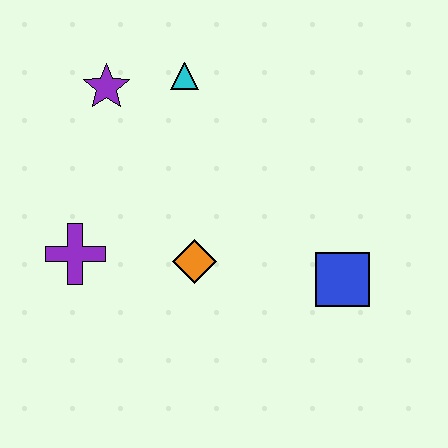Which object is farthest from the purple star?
The blue square is farthest from the purple star.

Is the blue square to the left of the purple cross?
No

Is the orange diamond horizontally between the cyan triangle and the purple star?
No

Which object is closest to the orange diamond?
The purple cross is closest to the orange diamond.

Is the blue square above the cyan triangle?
No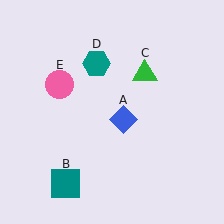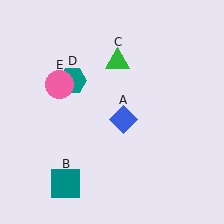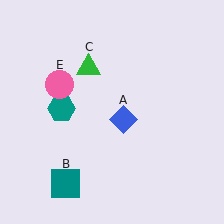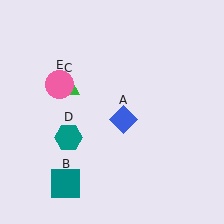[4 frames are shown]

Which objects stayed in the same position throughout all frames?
Blue diamond (object A) and teal square (object B) and pink circle (object E) remained stationary.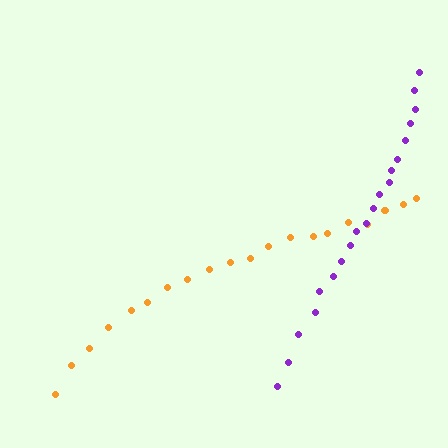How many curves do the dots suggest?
There are 2 distinct paths.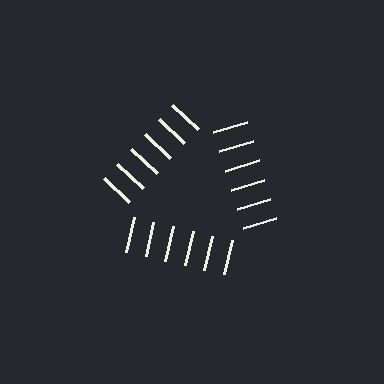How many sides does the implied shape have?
3 sides — the line-ends trace a triangle.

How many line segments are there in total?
18 — 6 along each of the 3 edges.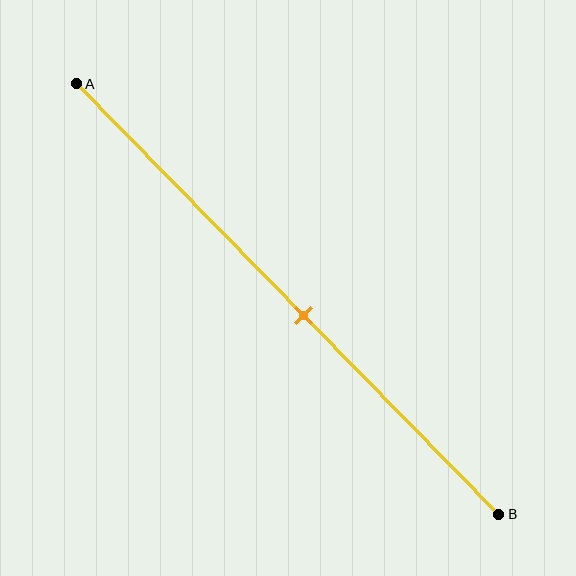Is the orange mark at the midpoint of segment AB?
No, the mark is at about 55% from A, not at the 50% midpoint.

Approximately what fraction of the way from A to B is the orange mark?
The orange mark is approximately 55% of the way from A to B.